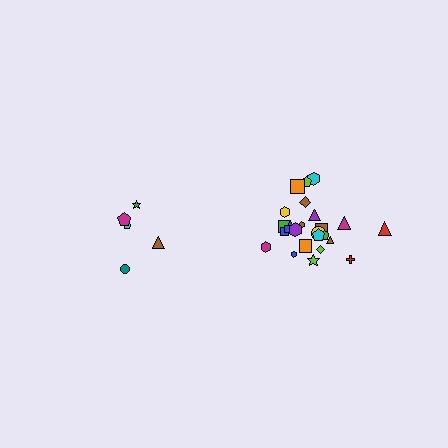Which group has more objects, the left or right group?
The right group.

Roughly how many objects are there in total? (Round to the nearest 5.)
Roughly 30 objects in total.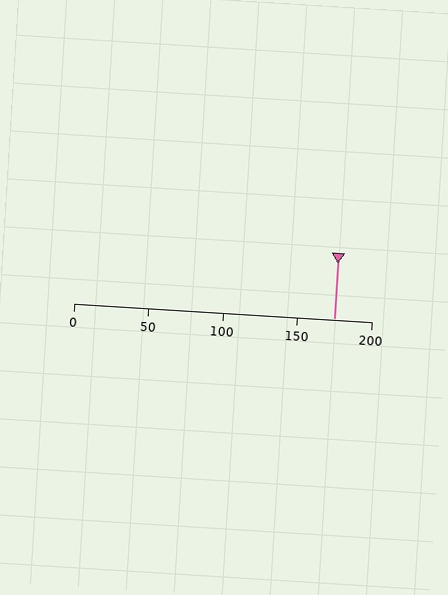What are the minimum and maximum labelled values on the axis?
The axis runs from 0 to 200.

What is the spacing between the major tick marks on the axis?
The major ticks are spaced 50 apart.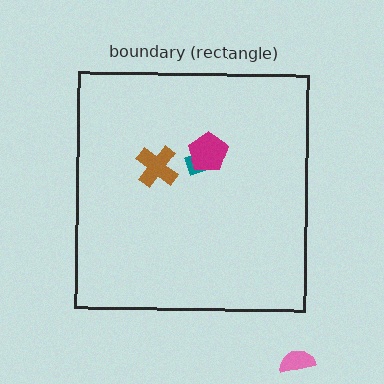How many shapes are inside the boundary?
3 inside, 1 outside.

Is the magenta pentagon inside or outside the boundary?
Inside.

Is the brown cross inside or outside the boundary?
Inside.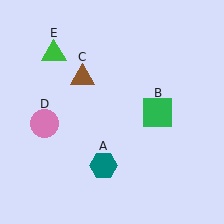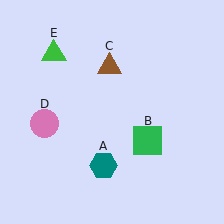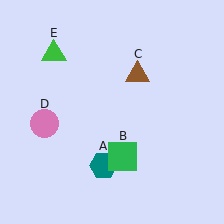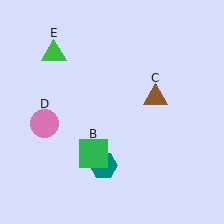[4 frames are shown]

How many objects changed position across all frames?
2 objects changed position: green square (object B), brown triangle (object C).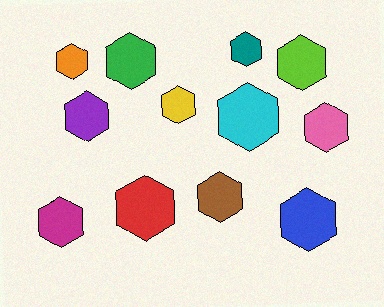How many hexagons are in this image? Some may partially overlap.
There are 12 hexagons.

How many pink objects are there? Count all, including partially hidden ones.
There is 1 pink object.